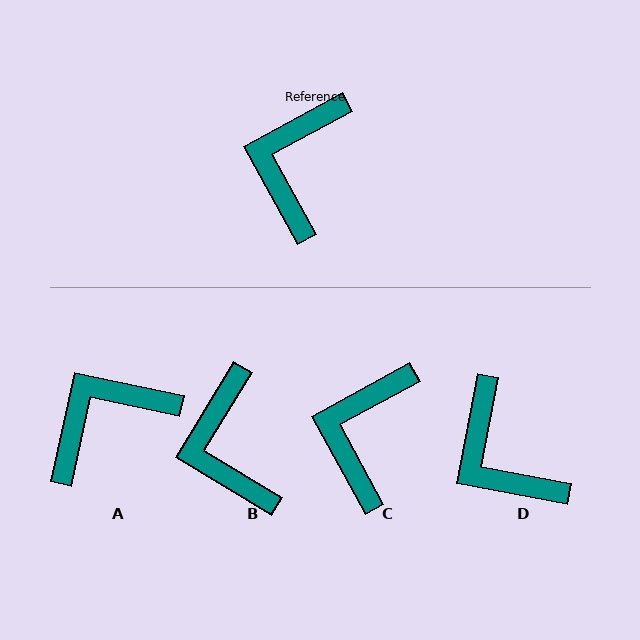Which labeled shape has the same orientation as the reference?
C.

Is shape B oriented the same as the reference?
No, it is off by about 30 degrees.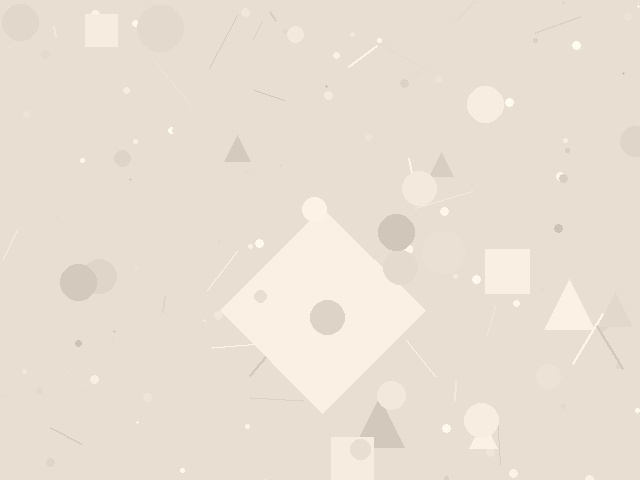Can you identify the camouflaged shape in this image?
The camouflaged shape is a diamond.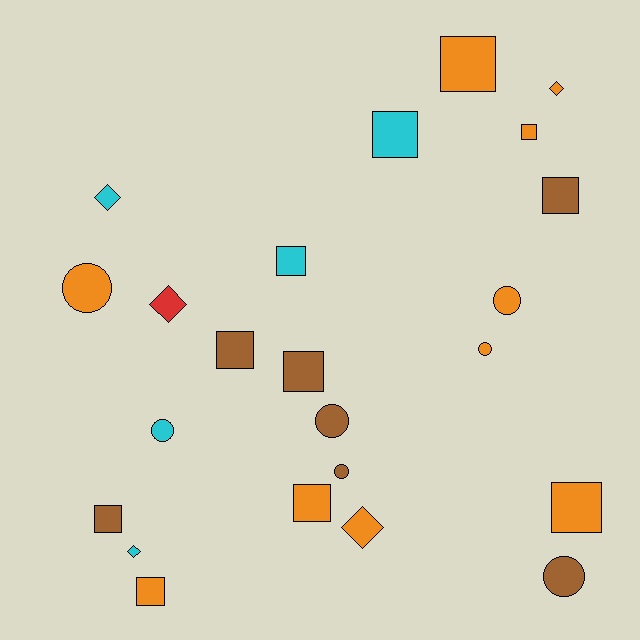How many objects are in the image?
There are 23 objects.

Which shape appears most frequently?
Square, with 11 objects.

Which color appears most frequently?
Orange, with 10 objects.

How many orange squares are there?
There are 5 orange squares.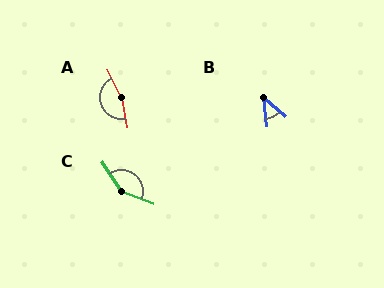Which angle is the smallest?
B, at approximately 42 degrees.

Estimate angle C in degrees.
Approximately 144 degrees.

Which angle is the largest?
A, at approximately 164 degrees.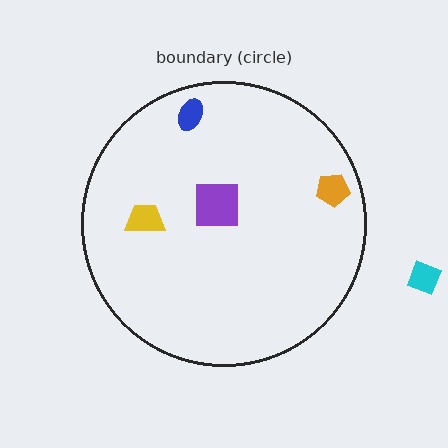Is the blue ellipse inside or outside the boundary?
Inside.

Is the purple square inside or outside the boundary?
Inside.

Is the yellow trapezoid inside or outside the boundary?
Inside.